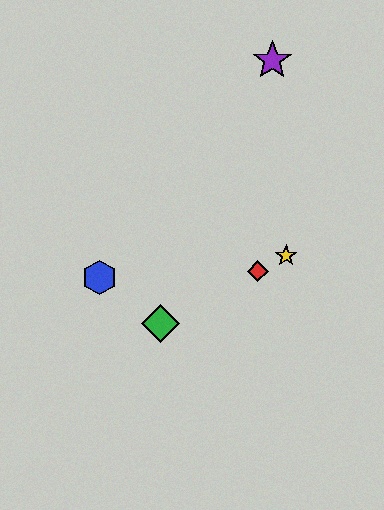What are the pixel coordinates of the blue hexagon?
The blue hexagon is at (100, 277).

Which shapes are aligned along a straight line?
The red diamond, the green diamond, the yellow star are aligned along a straight line.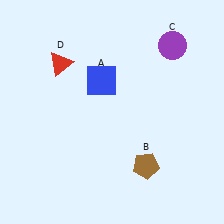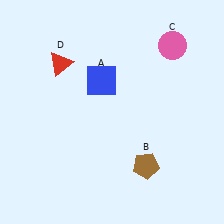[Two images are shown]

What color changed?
The circle (C) changed from purple in Image 1 to pink in Image 2.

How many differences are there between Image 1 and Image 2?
There is 1 difference between the two images.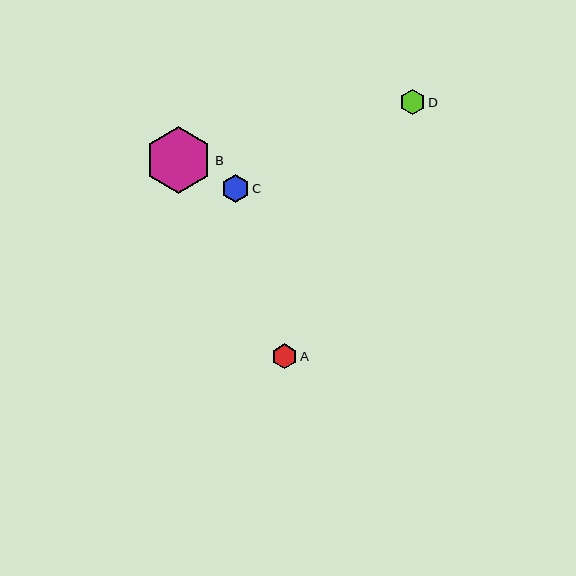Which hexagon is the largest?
Hexagon B is the largest with a size of approximately 67 pixels.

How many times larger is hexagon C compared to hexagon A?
Hexagon C is approximately 1.1 times the size of hexagon A.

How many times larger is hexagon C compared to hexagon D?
Hexagon C is approximately 1.1 times the size of hexagon D.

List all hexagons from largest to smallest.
From largest to smallest: B, C, D, A.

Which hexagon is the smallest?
Hexagon A is the smallest with a size of approximately 25 pixels.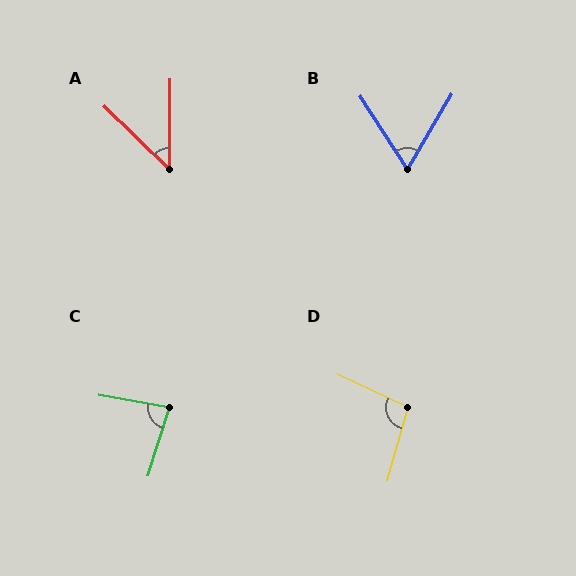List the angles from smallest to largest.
A (46°), B (64°), C (83°), D (100°).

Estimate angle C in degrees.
Approximately 83 degrees.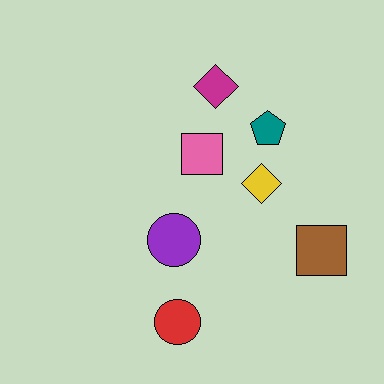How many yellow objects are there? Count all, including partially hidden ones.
There is 1 yellow object.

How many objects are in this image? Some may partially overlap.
There are 7 objects.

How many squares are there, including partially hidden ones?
There are 2 squares.